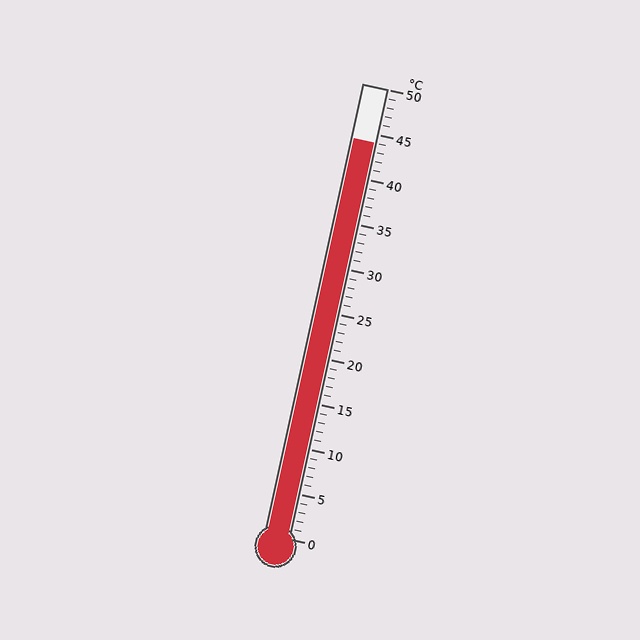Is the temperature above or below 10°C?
The temperature is above 10°C.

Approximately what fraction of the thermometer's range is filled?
The thermometer is filled to approximately 90% of its range.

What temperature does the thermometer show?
The thermometer shows approximately 44°C.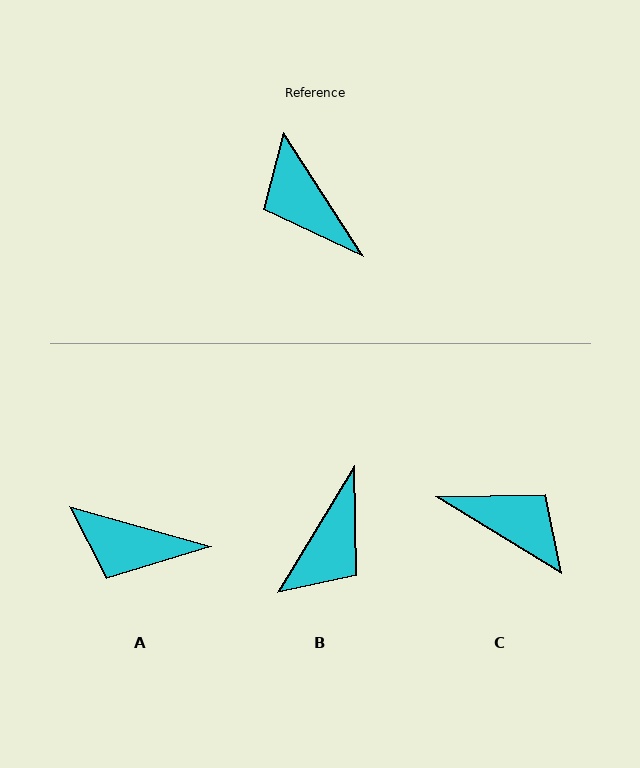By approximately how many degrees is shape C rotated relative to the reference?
Approximately 154 degrees clockwise.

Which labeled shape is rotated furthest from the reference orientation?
C, about 154 degrees away.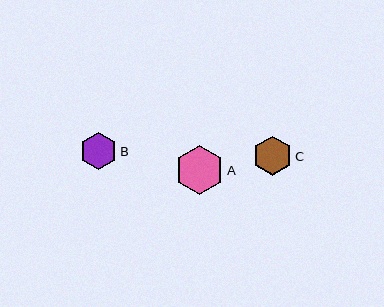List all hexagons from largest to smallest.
From largest to smallest: A, C, B.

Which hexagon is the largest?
Hexagon A is the largest with a size of approximately 48 pixels.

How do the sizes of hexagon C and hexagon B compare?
Hexagon C and hexagon B are approximately the same size.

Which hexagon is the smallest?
Hexagon B is the smallest with a size of approximately 38 pixels.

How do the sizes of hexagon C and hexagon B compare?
Hexagon C and hexagon B are approximately the same size.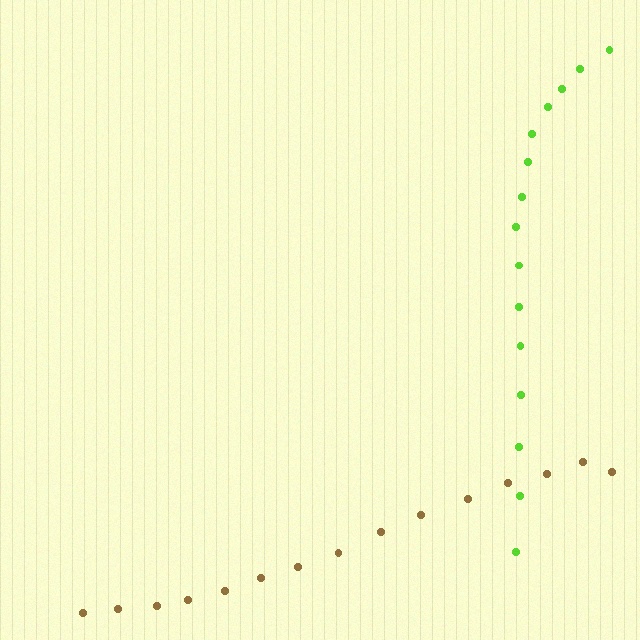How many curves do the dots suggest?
There are 2 distinct paths.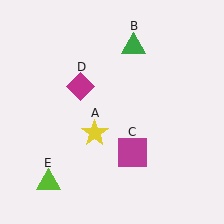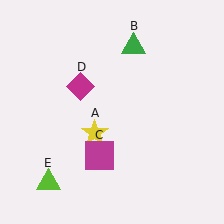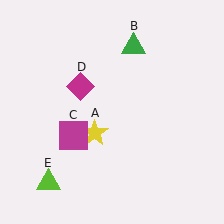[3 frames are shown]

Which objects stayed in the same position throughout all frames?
Yellow star (object A) and green triangle (object B) and magenta diamond (object D) and lime triangle (object E) remained stationary.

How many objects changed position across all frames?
1 object changed position: magenta square (object C).